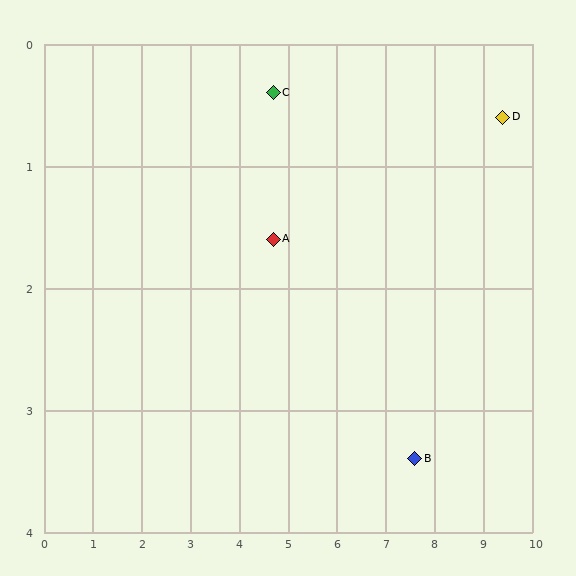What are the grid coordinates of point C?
Point C is at approximately (4.7, 0.4).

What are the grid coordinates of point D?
Point D is at approximately (9.4, 0.6).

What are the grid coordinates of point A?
Point A is at approximately (4.7, 1.6).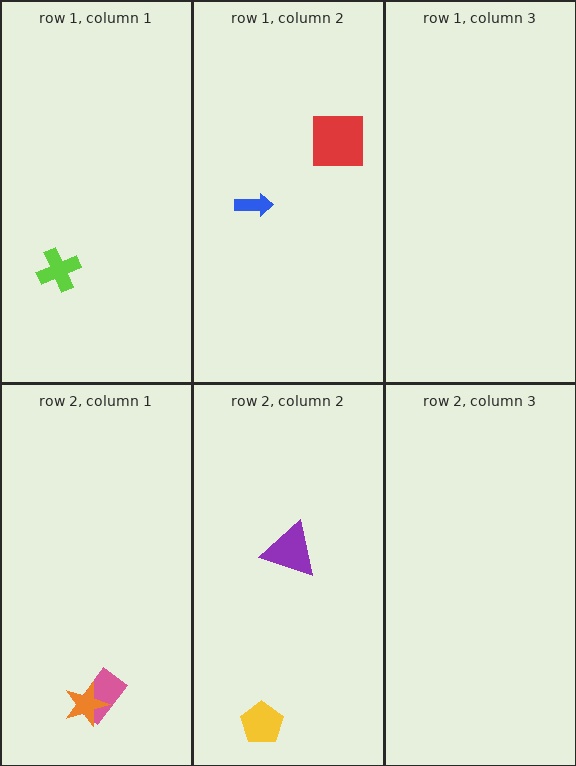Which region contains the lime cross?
The row 1, column 1 region.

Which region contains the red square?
The row 1, column 2 region.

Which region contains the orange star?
The row 2, column 1 region.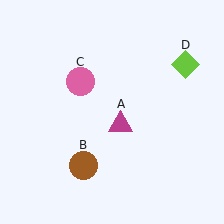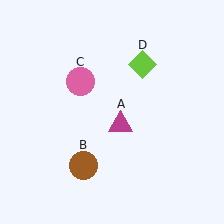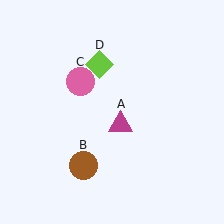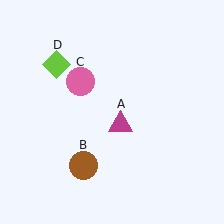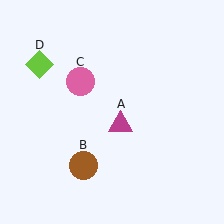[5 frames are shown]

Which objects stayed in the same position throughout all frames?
Magenta triangle (object A) and brown circle (object B) and pink circle (object C) remained stationary.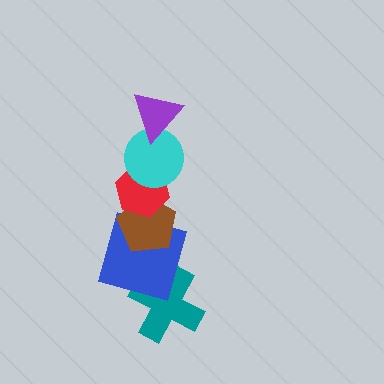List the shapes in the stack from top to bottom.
From top to bottom: the purple triangle, the cyan circle, the red hexagon, the brown pentagon, the blue square, the teal cross.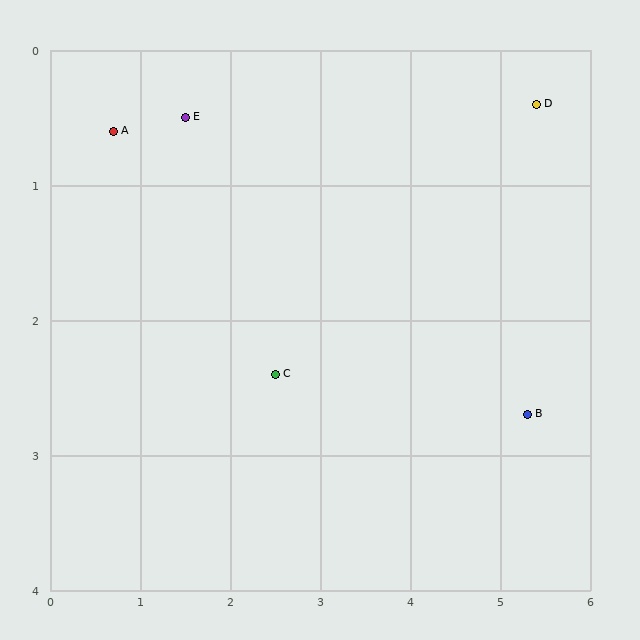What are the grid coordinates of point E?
Point E is at approximately (1.5, 0.5).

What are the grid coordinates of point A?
Point A is at approximately (0.7, 0.6).